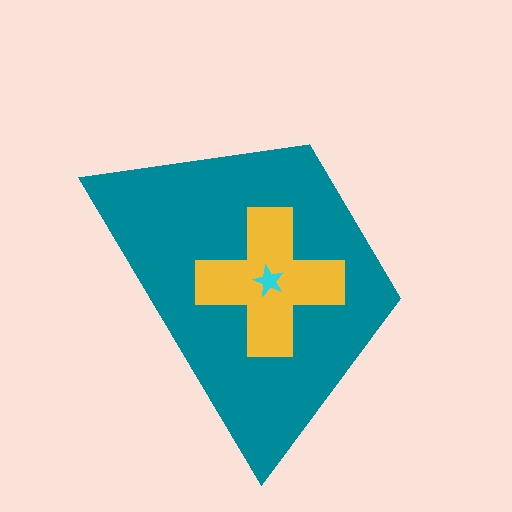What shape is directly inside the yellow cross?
The cyan star.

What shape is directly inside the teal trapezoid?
The yellow cross.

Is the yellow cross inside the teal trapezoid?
Yes.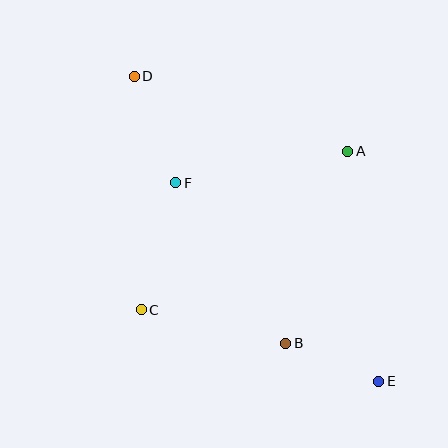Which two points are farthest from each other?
Points D and E are farthest from each other.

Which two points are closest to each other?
Points B and E are closest to each other.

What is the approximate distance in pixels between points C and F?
The distance between C and F is approximately 132 pixels.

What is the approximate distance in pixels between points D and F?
The distance between D and F is approximately 115 pixels.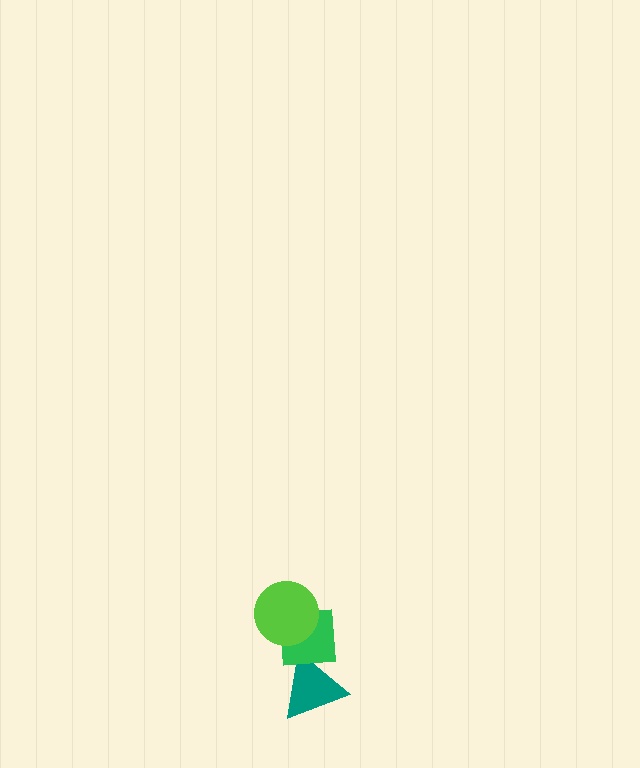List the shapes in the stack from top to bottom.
From top to bottom: the lime circle, the green square, the teal triangle.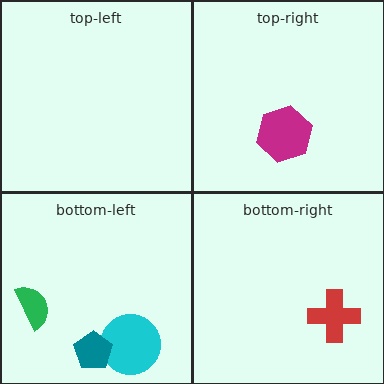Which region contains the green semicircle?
The bottom-left region.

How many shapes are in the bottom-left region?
3.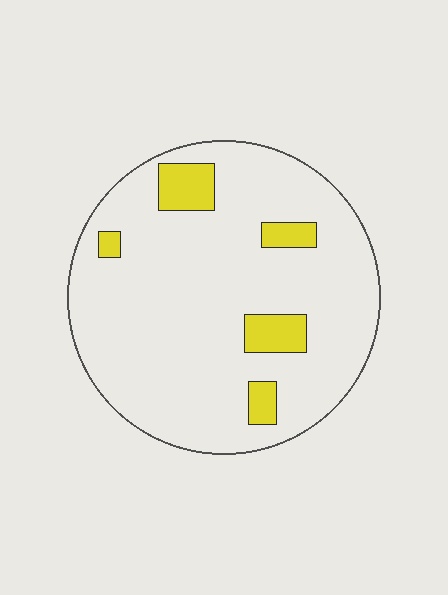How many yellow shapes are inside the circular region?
5.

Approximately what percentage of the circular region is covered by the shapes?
Approximately 10%.